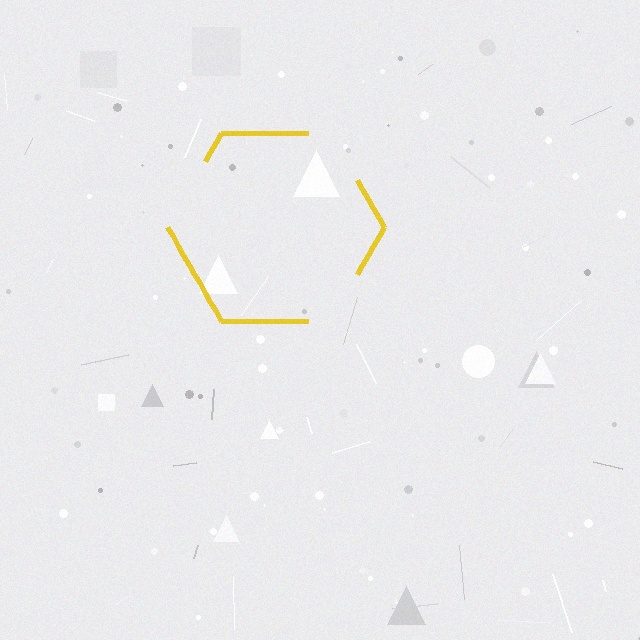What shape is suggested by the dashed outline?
The dashed outline suggests a hexagon.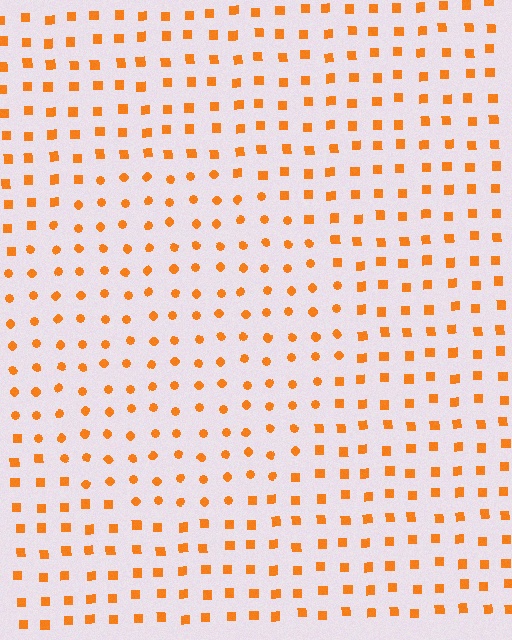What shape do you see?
I see a circle.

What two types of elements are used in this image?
The image uses circles inside the circle region and squares outside it.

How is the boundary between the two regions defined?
The boundary is defined by a change in element shape: circles inside vs. squares outside. All elements share the same color and spacing.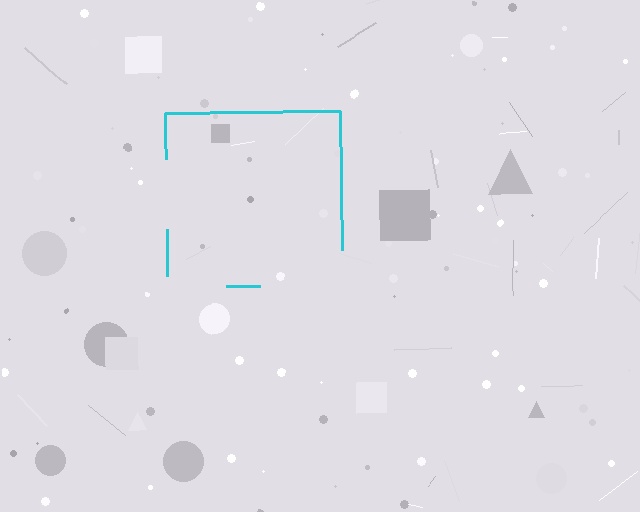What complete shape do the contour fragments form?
The contour fragments form a square.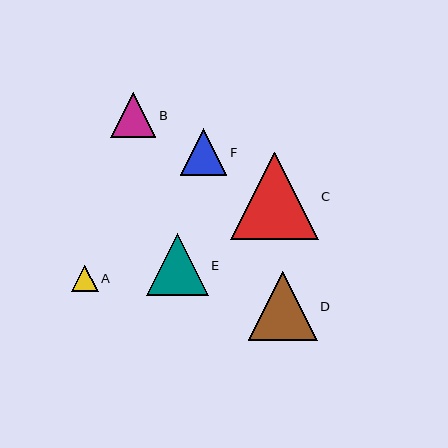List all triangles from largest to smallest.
From largest to smallest: C, D, E, F, B, A.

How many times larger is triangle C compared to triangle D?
Triangle C is approximately 1.3 times the size of triangle D.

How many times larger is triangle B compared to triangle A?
Triangle B is approximately 1.7 times the size of triangle A.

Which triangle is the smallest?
Triangle A is the smallest with a size of approximately 26 pixels.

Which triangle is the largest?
Triangle C is the largest with a size of approximately 88 pixels.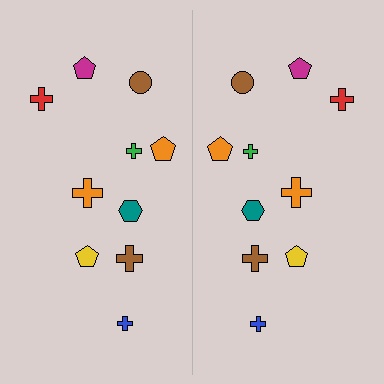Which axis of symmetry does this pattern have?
The pattern has a vertical axis of symmetry running through the center of the image.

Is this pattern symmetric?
Yes, this pattern has bilateral (reflection) symmetry.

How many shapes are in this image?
There are 20 shapes in this image.